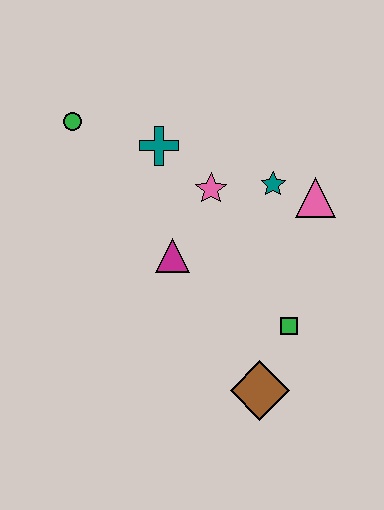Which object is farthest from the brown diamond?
The green circle is farthest from the brown diamond.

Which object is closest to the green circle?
The teal cross is closest to the green circle.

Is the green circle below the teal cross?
No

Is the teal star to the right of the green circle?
Yes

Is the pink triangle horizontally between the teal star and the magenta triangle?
No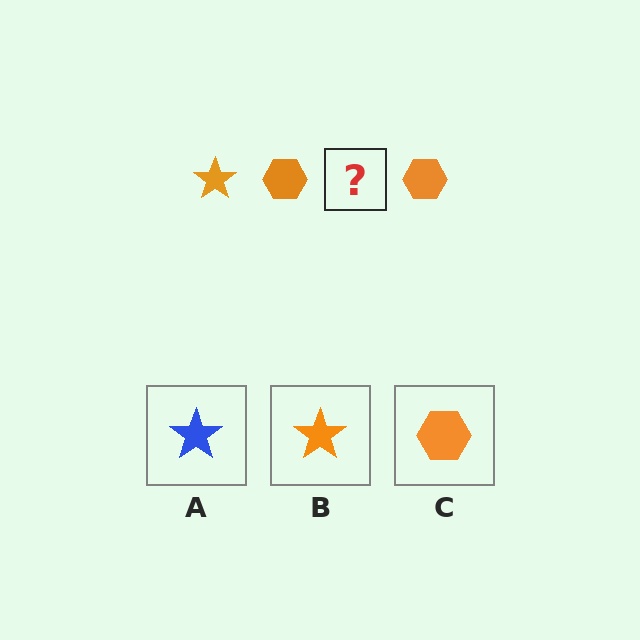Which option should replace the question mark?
Option B.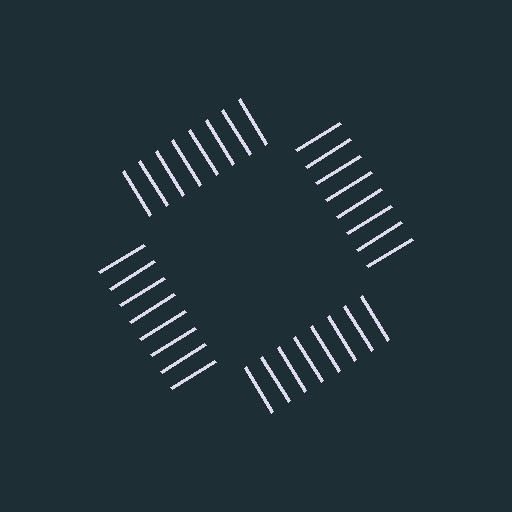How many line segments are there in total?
32 — 8 along each of the 4 edges.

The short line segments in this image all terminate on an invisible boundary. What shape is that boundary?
An illusory square — the line segments terminate on its edges but no continuous stroke is drawn.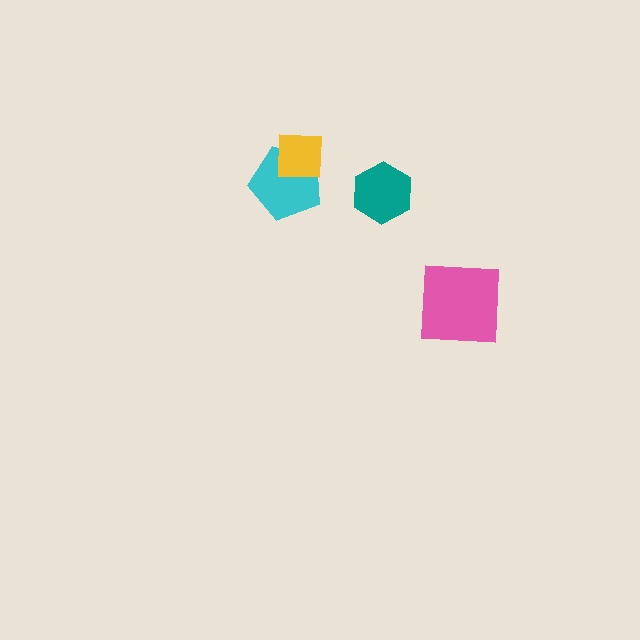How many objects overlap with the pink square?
0 objects overlap with the pink square.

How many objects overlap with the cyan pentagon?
1 object overlaps with the cyan pentagon.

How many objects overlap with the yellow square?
1 object overlaps with the yellow square.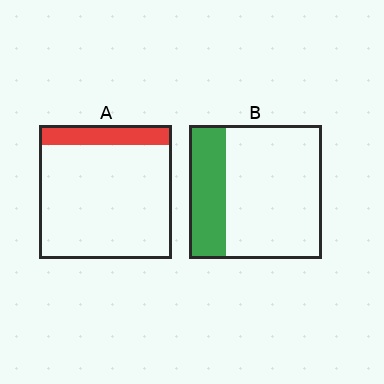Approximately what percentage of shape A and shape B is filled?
A is approximately 15% and B is approximately 30%.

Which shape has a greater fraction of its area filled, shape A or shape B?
Shape B.